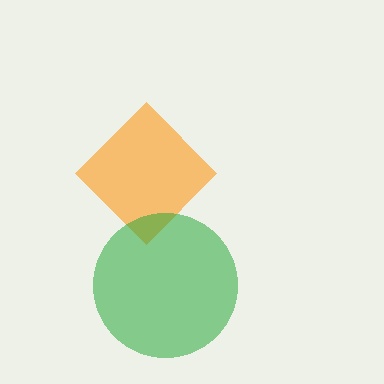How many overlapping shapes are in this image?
There are 2 overlapping shapes in the image.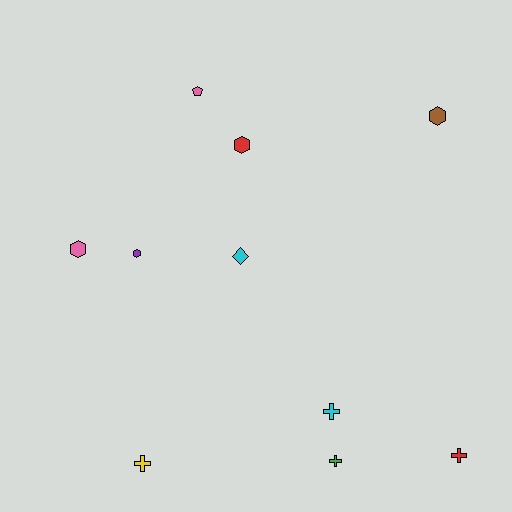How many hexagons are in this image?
There are 4 hexagons.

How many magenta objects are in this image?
There are no magenta objects.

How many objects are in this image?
There are 10 objects.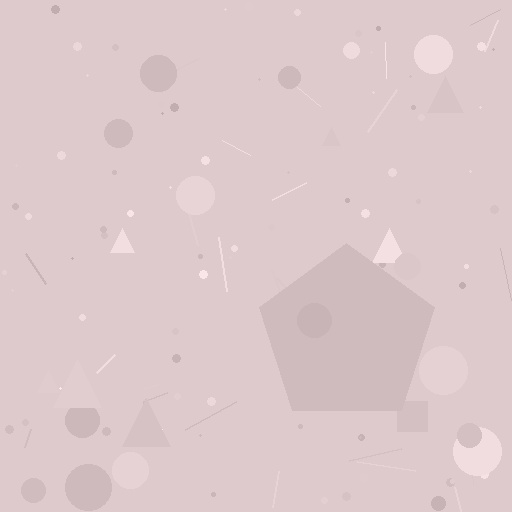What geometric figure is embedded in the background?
A pentagon is embedded in the background.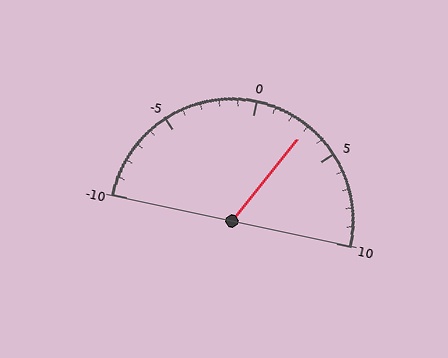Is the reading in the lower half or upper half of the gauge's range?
The reading is in the upper half of the range (-10 to 10).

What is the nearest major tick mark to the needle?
The nearest major tick mark is 5.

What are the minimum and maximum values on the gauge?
The gauge ranges from -10 to 10.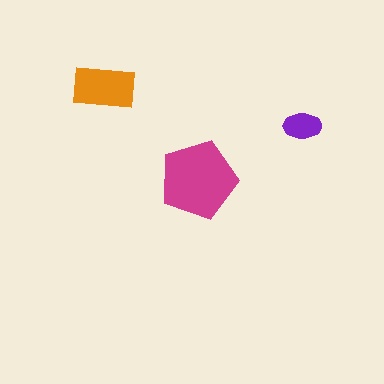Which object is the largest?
The magenta pentagon.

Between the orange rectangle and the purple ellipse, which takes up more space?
The orange rectangle.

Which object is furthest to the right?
The purple ellipse is rightmost.